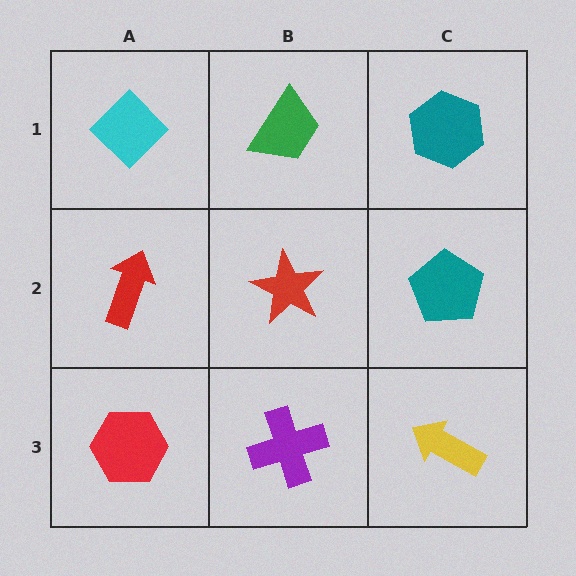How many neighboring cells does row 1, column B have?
3.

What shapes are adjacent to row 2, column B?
A green trapezoid (row 1, column B), a purple cross (row 3, column B), a red arrow (row 2, column A), a teal pentagon (row 2, column C).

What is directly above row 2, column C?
A teal hexagon.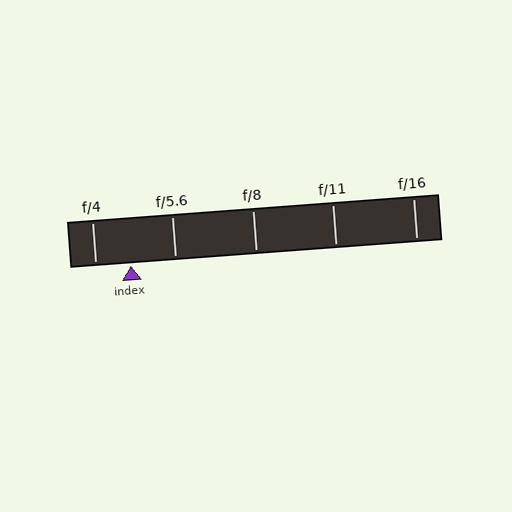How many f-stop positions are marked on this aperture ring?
There are 5 f-stop positions marked.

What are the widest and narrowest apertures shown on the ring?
The widest aperture shown is f/4 and the narrowest is f/16.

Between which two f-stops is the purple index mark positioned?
The index mark is between f/4 and f/5.6.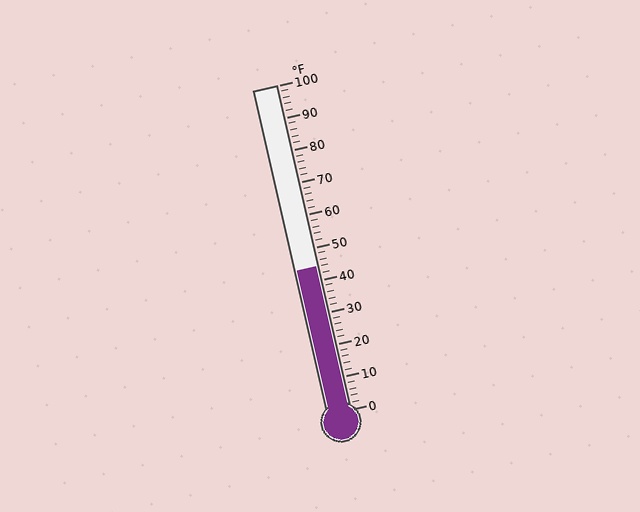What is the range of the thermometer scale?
The thermometer scale ranges from 0°F to 100°F.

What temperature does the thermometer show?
The thermometer shows approximately 44°F.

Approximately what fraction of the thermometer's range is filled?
The thermometer is filled to approximately 45% of its range.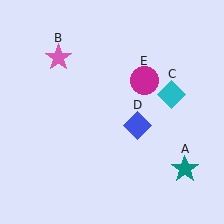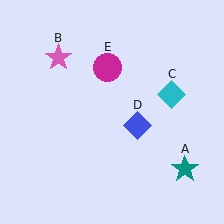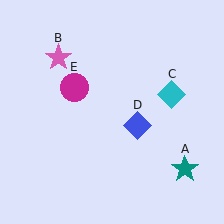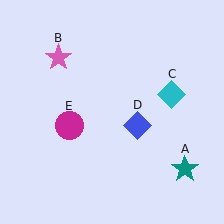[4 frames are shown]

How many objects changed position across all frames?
1 object changed position: magenta circle (object E).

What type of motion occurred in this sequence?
The magenta circle (object E) rotated counterclockwise around the center of the scene.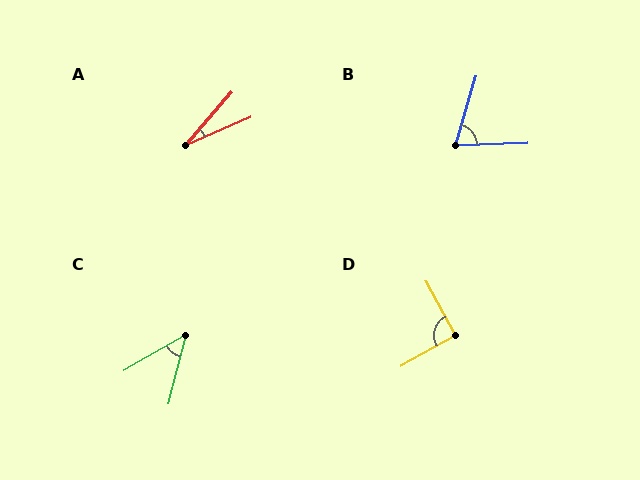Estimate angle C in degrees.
Approximately 46 degrees.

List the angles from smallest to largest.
A (25°), C (46°), B (71°), D (91°).